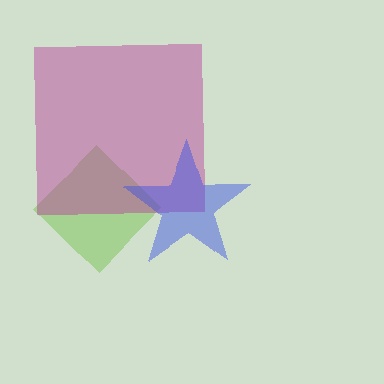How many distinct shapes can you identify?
There are 3 distinct shapes: a lime diamond, a magenta square, a blue star.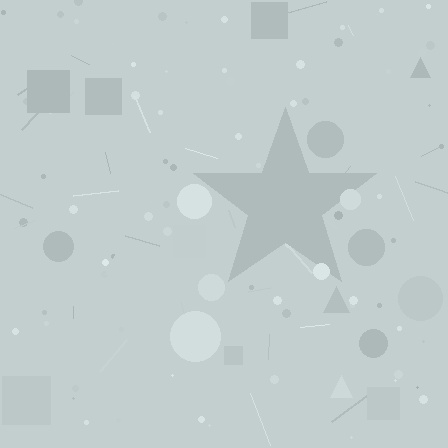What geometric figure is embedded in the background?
A star is embedded in the background.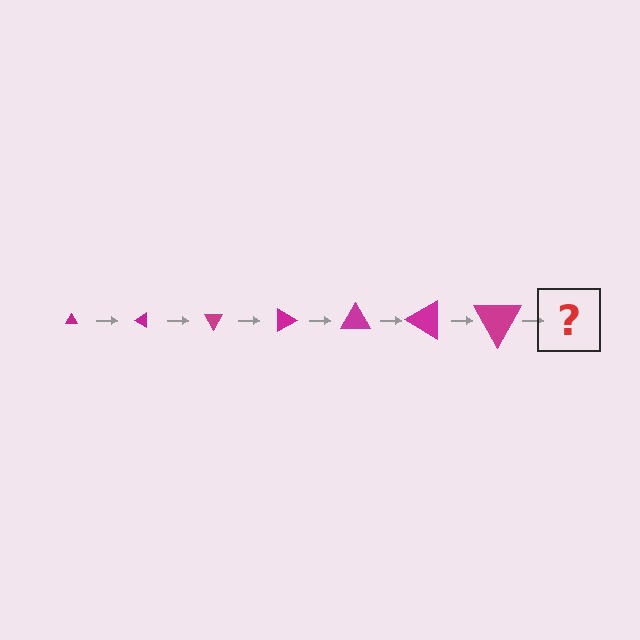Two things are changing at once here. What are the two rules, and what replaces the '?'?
The two rules are that the triangle grows larger each step and it rotates 30 degrees each step. The '?' should be a triangle, larger than the previous one and rotated 210 degrees from the start.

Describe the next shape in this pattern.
It should be a triangle, larger than the previous one and rotated 210 degrees from the start.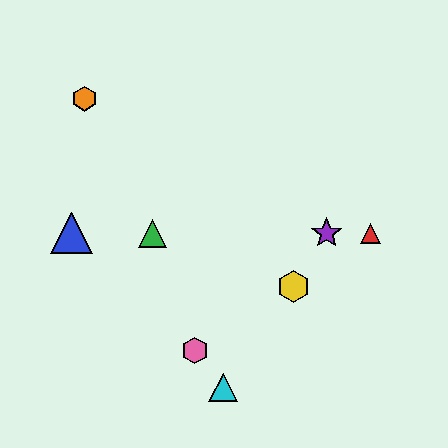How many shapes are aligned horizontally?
4 shapes (the red triangle, the blue triangle, the green triangle, the purple star) are aligned horizontally.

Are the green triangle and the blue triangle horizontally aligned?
Yes, both are at y≈233.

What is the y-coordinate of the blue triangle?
The blue triangle is at y≈233.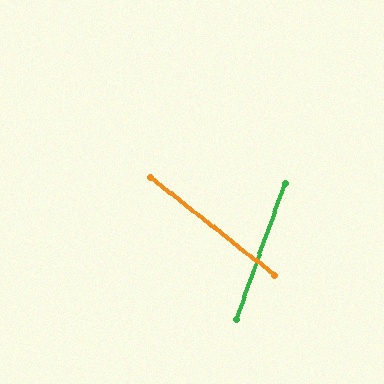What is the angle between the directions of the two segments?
Approximately 71 degrees.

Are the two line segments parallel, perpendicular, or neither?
Neither parallel nor perpendicular — they differ by about 71°.